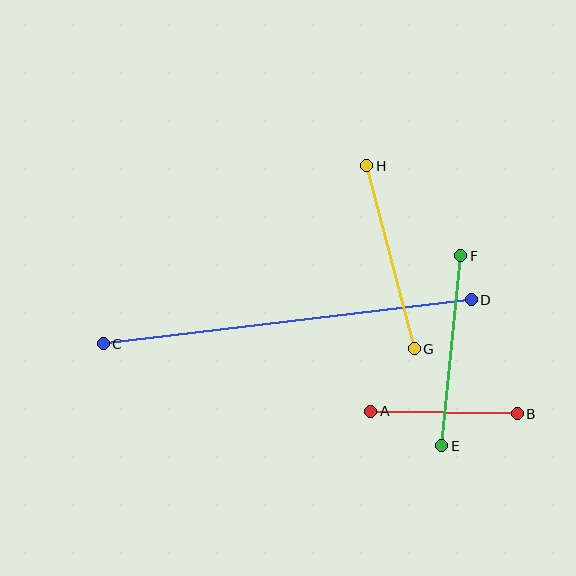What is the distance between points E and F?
The distance is approximately 191 pixels.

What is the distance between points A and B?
The distance is approximately 146 pixels.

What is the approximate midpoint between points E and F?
The midpoint is at approximately (451, 351) pixels.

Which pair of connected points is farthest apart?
Points C and D are farthest apart.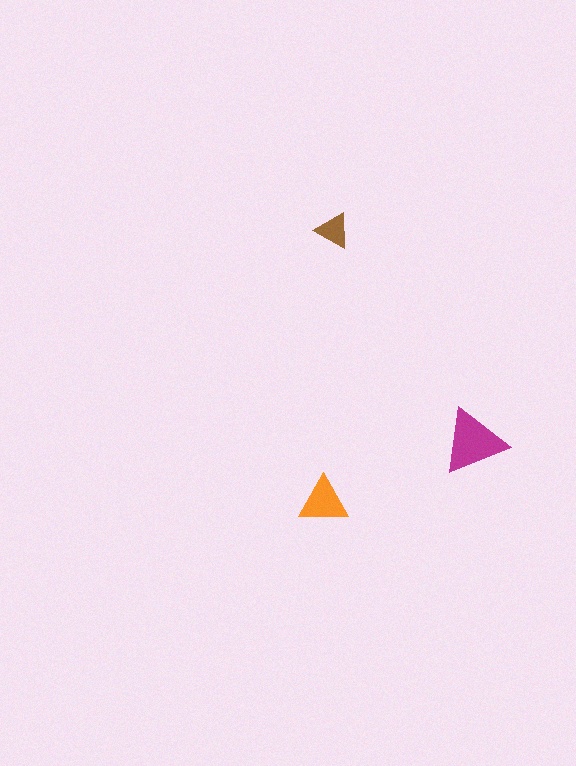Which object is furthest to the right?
The magenta triangle is rightmost.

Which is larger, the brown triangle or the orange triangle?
The orange one.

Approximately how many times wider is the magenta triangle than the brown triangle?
About 2 times wider.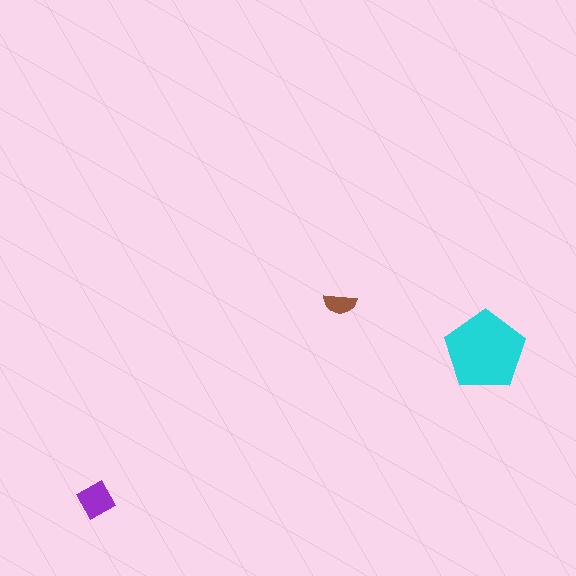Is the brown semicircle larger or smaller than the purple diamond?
Smaller.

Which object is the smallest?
The brown semicircle.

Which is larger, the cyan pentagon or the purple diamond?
The cyan pentagon.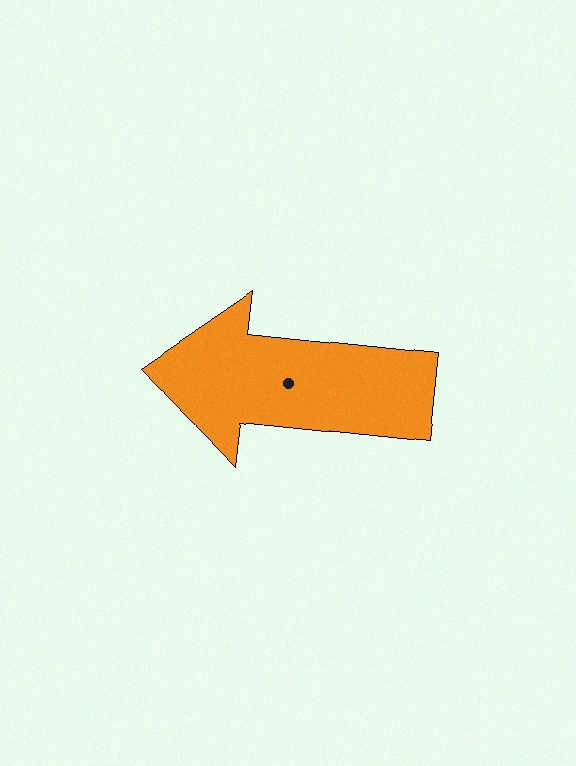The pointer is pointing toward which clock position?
Roughly 9 o'clock.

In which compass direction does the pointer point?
West.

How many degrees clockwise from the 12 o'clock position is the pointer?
Approximately 276 degrees.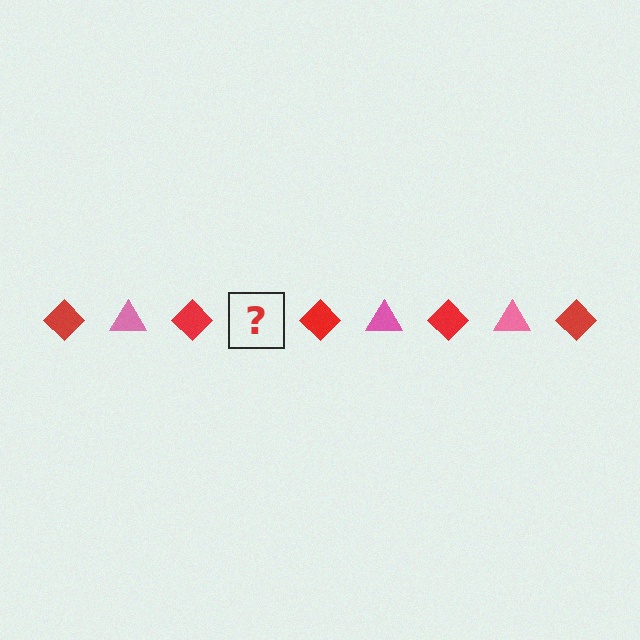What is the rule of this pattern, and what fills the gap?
The rule is that the pattern alternates between red diamond and pink triangle. The gap should be filled with a pink triangle.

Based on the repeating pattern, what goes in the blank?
The blank should be a pink triangle.